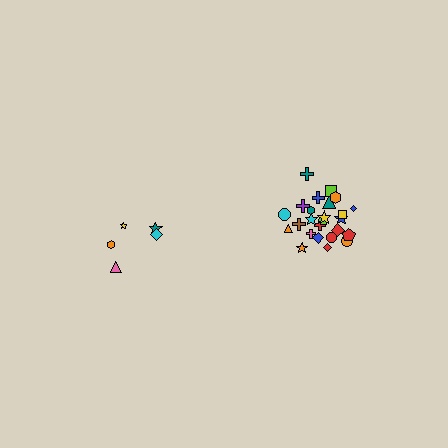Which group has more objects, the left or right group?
The right group.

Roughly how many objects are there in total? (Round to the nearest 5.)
Roughly 30 objects in total.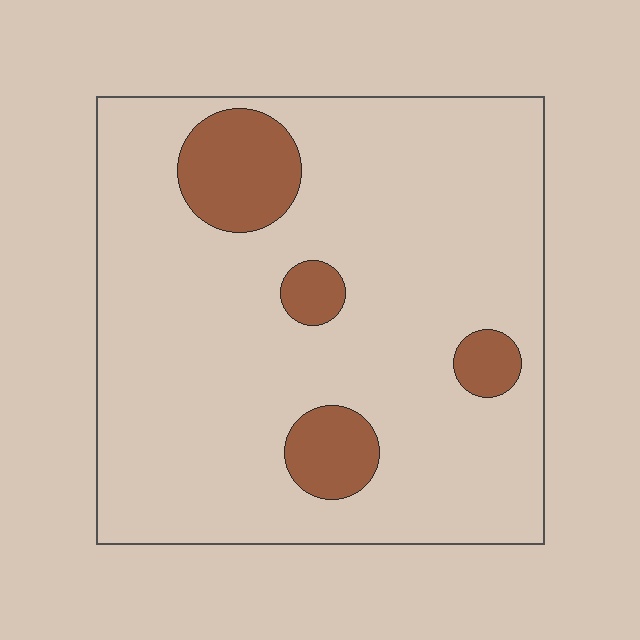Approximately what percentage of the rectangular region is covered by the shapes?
Approximately 15%.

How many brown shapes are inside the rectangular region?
4.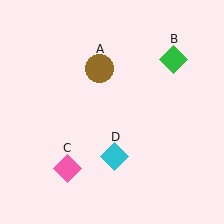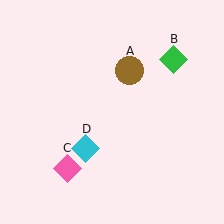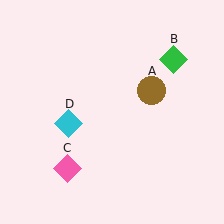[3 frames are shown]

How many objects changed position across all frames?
2 objects changed position: brown circle (object A), cyan diamond (object D).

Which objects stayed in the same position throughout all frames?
Green diamond (object B) and pink diamond (object C) remained stationary.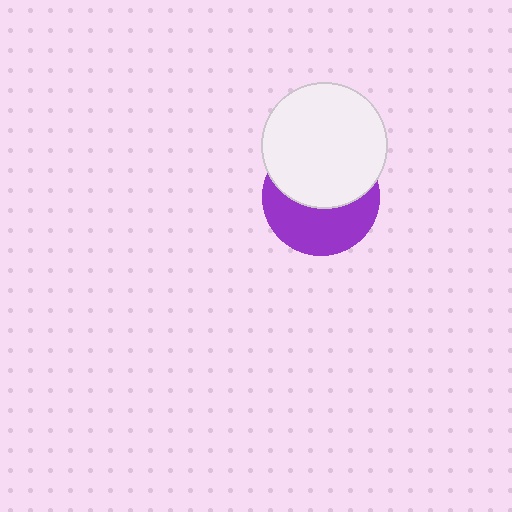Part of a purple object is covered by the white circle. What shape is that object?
It is a circle.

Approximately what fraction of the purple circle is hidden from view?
Roughly 52% of the purple circle is hidden behind the white circle.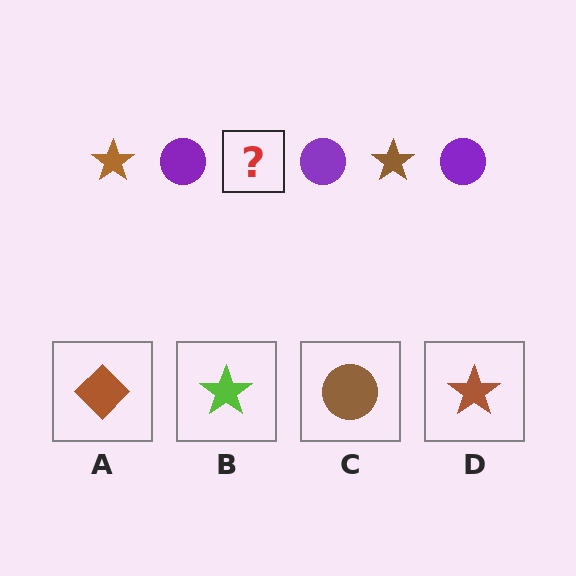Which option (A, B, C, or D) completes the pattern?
D.